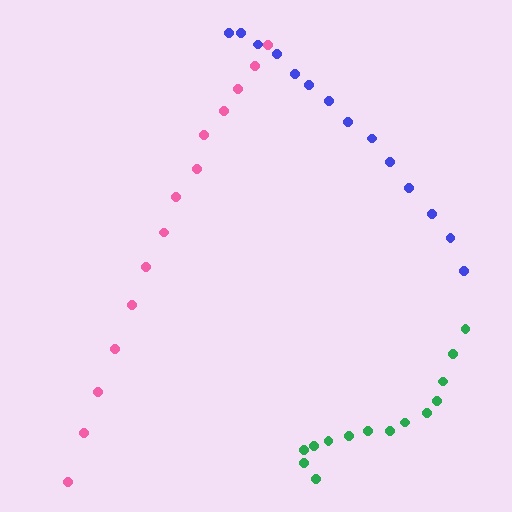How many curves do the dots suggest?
There are 3 distinct paths.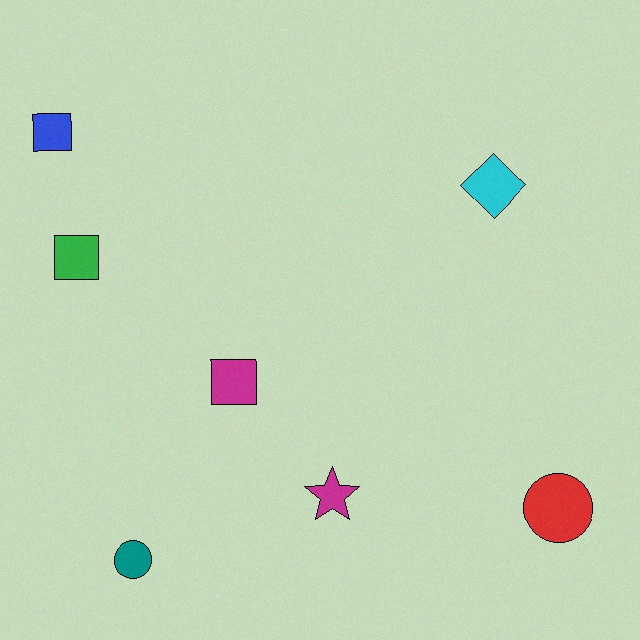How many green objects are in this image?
There is 1 green object.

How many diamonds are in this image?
There is 1 diamond.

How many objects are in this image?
There are 7 objects.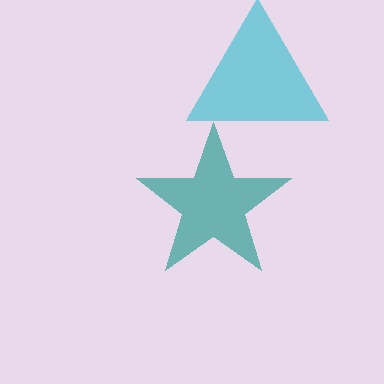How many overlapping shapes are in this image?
There are 2 overlapping shapes in the image.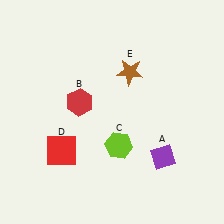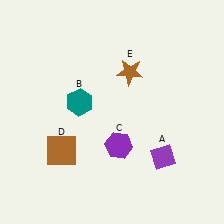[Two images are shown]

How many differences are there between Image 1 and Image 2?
There are 3 differences between the two images.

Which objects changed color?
B changed from red to teal. C changed from lime to purple. D changed from red to brown.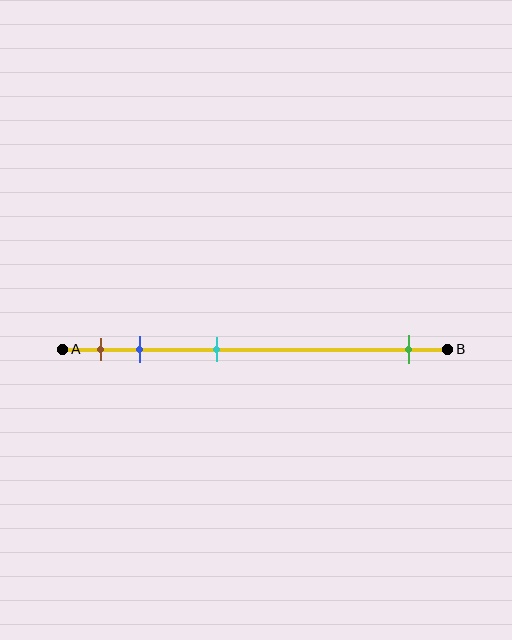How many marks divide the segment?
There are 4 marks dividing the segment.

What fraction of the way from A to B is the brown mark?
The brown mark is approximately 10% (0.1) of the way from A to B.